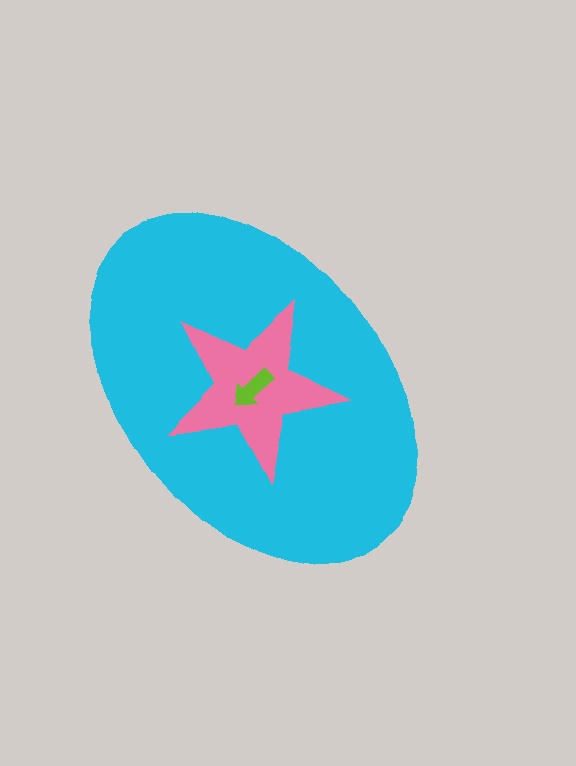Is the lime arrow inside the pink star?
Yes.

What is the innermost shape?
The lime arrow.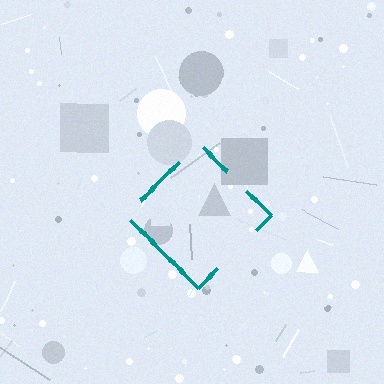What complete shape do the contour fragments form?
The contour fragments form a diamond.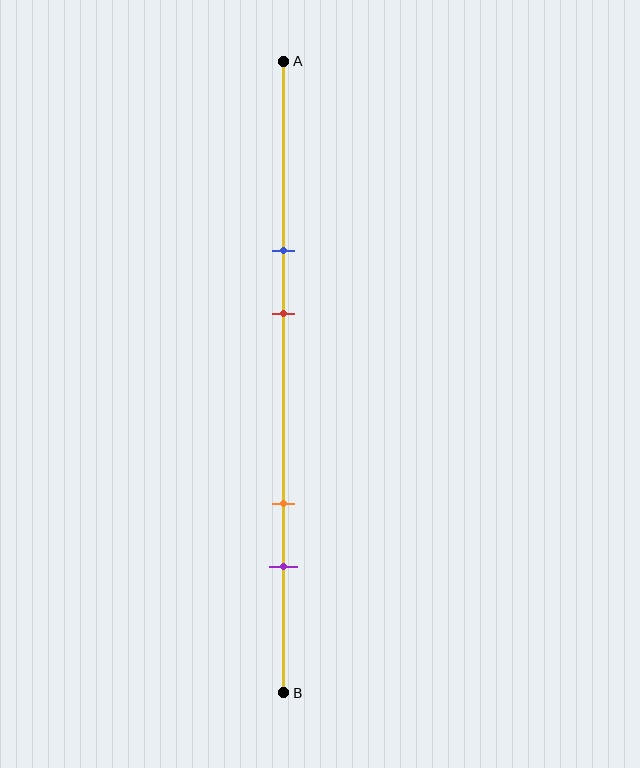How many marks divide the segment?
There are 4 marks dividing the segment.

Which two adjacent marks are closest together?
The blue and red marks are the closest adjacent pair.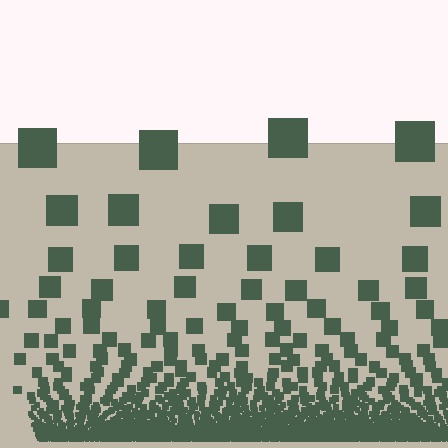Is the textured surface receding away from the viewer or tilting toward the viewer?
The surface appears to tilt toward the viewer. Texture elements get larger and sparser toward the top.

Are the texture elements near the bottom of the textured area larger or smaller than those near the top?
Smaller. The gradient is inverted — elements near the bottom are smaller and denser.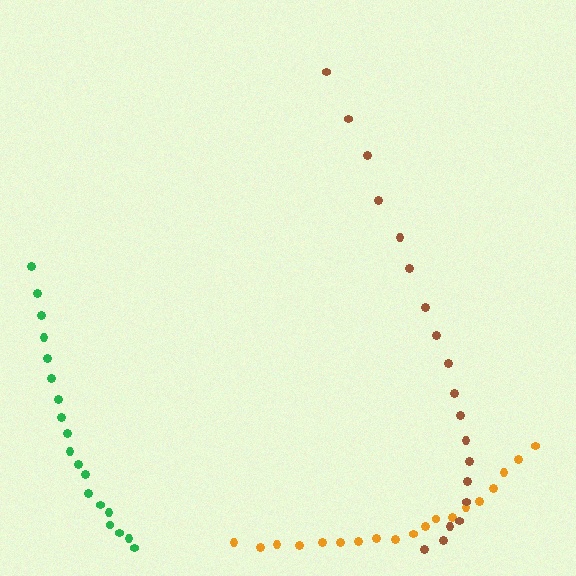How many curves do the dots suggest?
There are 3 distinct paths.